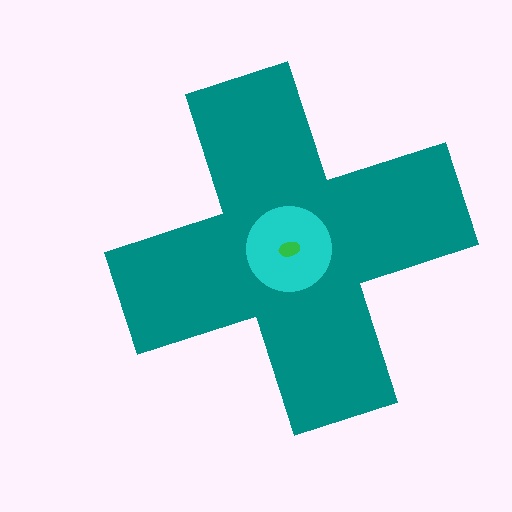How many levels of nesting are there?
3.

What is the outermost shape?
The teal cross.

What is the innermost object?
The green ellipse.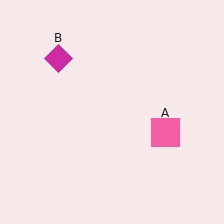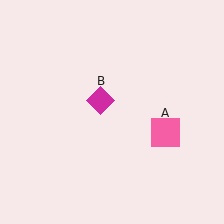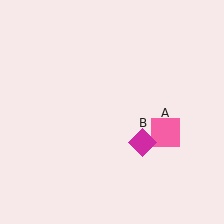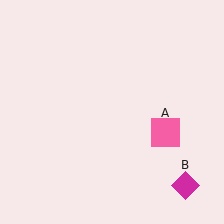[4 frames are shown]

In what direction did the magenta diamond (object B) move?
The magenta diamond (object B) moved down and to the right.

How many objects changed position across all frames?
1 object changed position: magenta diamond (object B).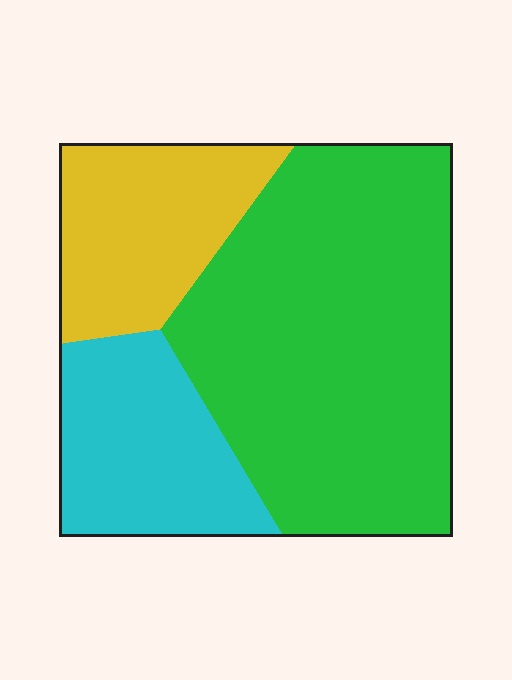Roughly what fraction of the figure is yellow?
Yellow covers roughly 20% of the figure.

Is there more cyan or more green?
Green.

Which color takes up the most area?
Green, at roughly 60%.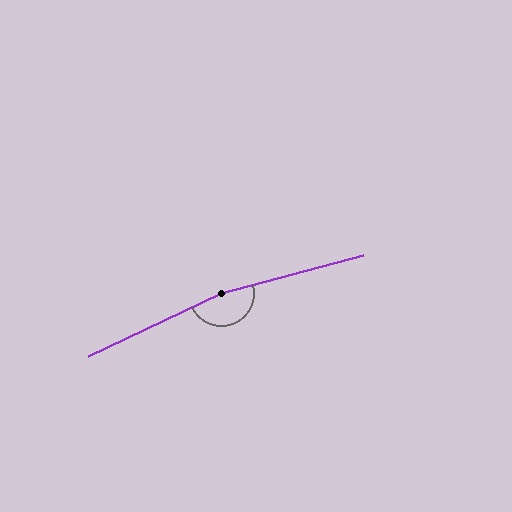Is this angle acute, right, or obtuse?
It is obtuse.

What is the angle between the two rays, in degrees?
Approximately 170 degrees.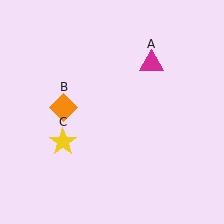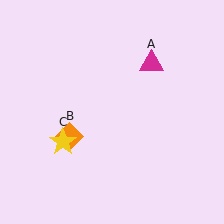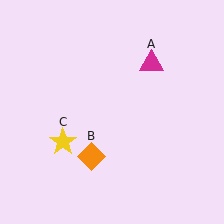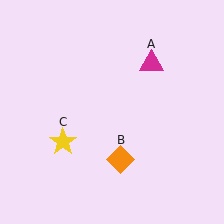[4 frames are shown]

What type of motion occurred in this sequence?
The orange diamond (object B) rotated counterclockwise around the center of the scene.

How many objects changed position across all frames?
1 object changed position: orange diamond (object B).